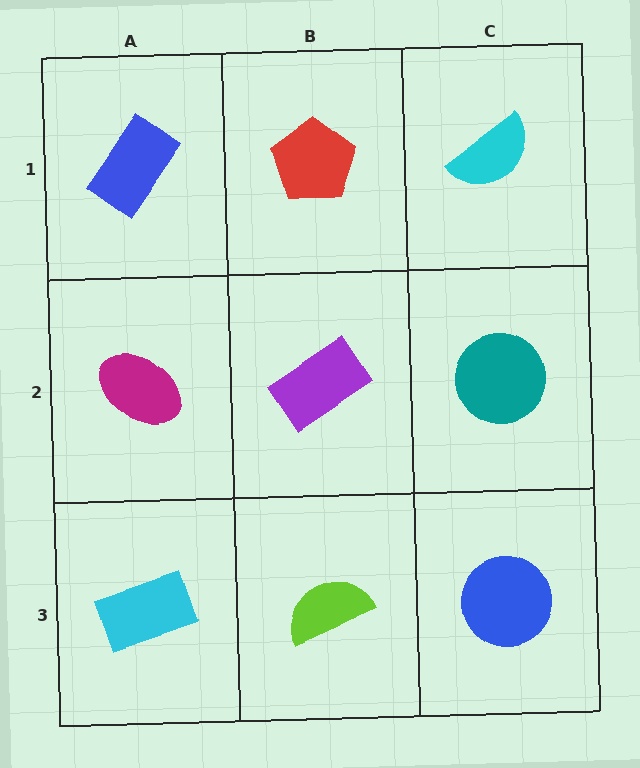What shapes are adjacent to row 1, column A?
A magenta ellipse (row 2, column A), a red pentagon (row 1, column B).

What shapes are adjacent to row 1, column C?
A teal circle (row 2, column C), a red pentagon (row 1, column B).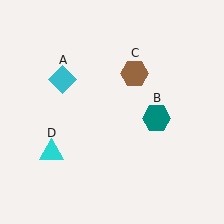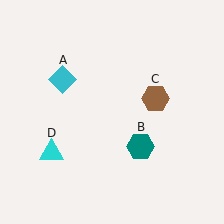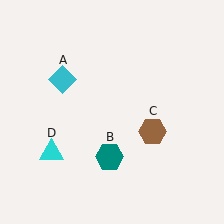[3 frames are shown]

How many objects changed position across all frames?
2 objects changed position: teal hexagon (object B), brown hexagon (object C).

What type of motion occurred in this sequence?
The teal hexagon (object B), brown hexagon (object C) rotated clockwise around the center of the scene.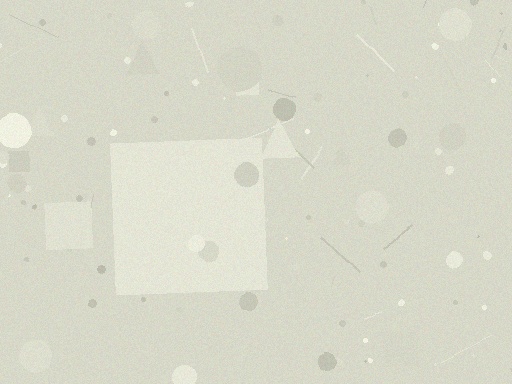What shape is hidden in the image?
A square is hidden in the image.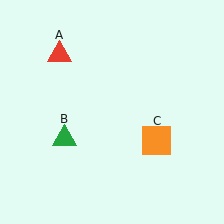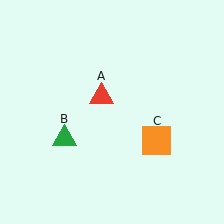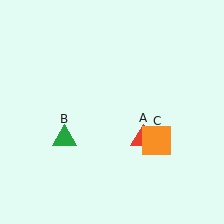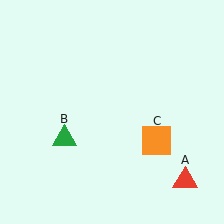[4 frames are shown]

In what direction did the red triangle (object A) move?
The red triangle (object A) moved down and to the right.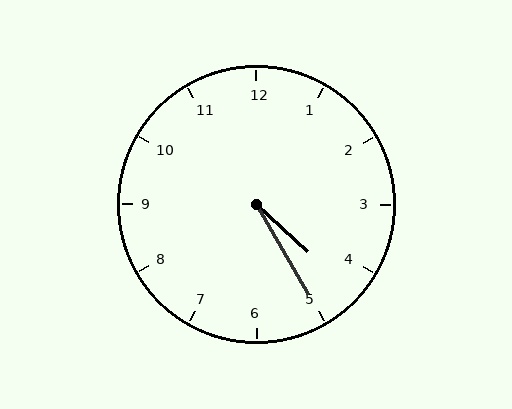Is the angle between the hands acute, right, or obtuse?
It is acute.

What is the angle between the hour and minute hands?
Approximately 18 degrees.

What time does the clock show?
4:25.